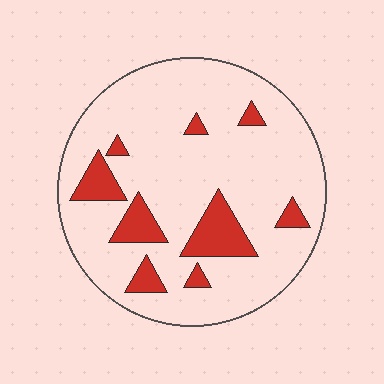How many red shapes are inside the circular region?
9.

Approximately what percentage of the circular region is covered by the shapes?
Approximately 15%.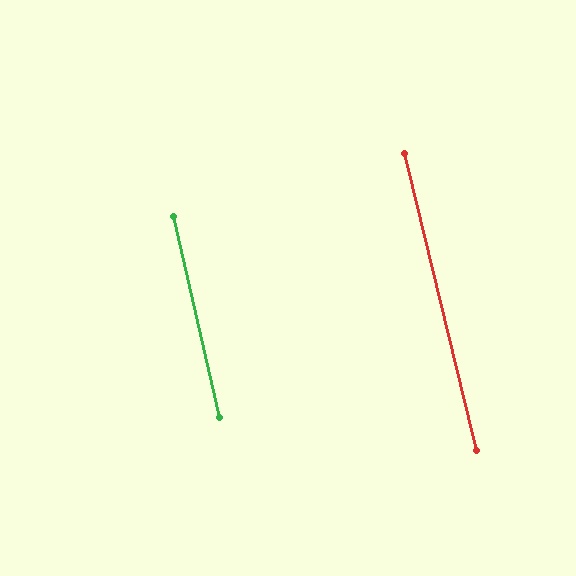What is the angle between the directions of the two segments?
Approximately 1 degree.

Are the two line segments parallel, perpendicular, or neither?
Parallel — their directions differ by only 0.8°.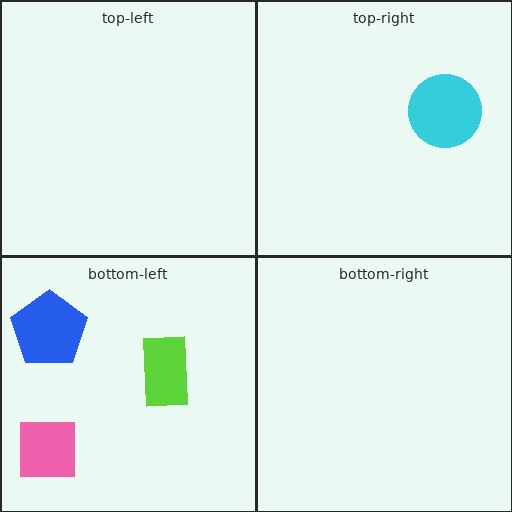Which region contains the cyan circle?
The top-right region.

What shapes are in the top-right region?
The cyan circle.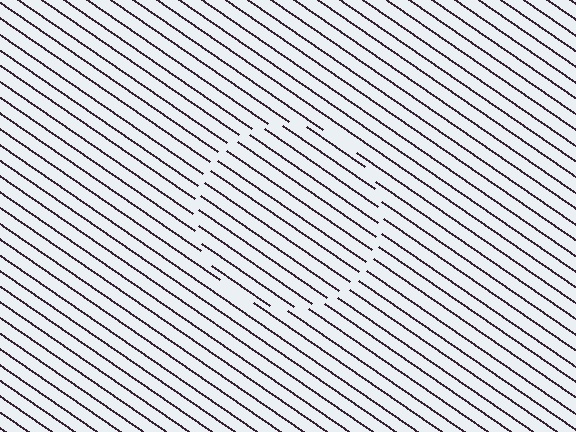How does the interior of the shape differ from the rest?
The interior of the shape contains the same grating, shifted by half a period — the contour is defined by the phase discontinuity where line-ends from the inner and outer gratings abut.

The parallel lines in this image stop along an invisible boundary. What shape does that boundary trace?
An illusory circle. The interior of the shape contains the same grating, shifted by half a period — the contour is defined by the phase discontinuity where line-ends from the inner and outer gratings abut.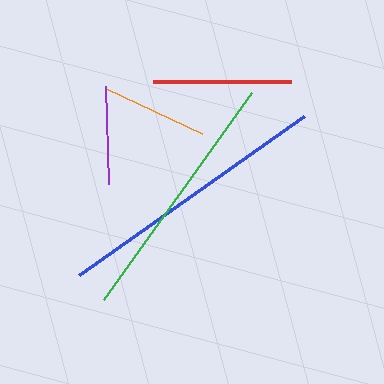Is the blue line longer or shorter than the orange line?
The blue line is longer than the orange line.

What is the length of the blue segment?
The blue segment is approximately 275 pixels long.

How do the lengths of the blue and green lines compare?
The blue and green lines are approximately the same length.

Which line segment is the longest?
The blue line is the longest at approximately 275 pixels.